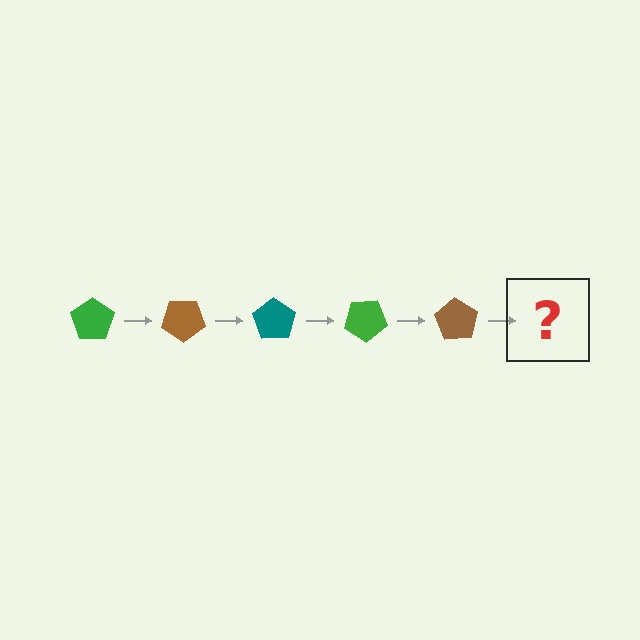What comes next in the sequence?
The next element should be a teal pentagon, rotated 175 degrees from the start.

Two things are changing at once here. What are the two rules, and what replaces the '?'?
The two rules are that it rotates 35 degrees each step and the color cycles through green, brown, and teal. The '?' should be a teal pentagon, rotated 175 degrees from the start.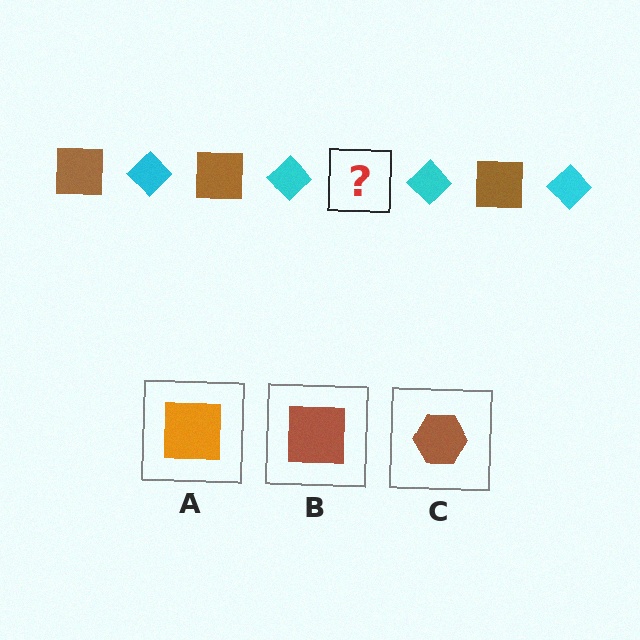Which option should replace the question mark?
Option B.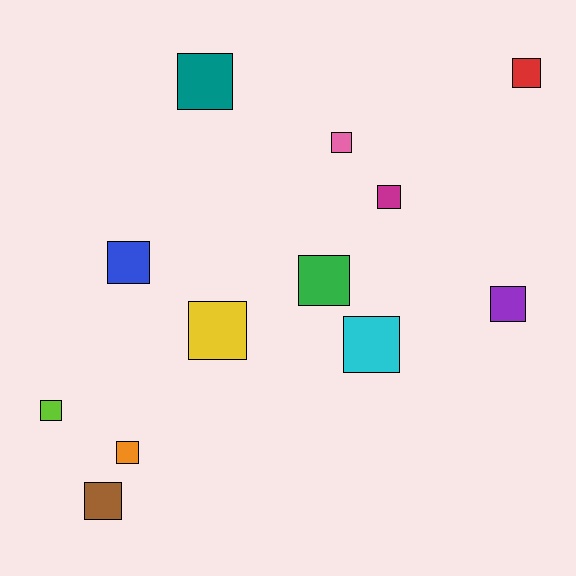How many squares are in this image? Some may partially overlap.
There are 12 squares.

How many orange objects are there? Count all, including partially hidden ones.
There is 1 orange object.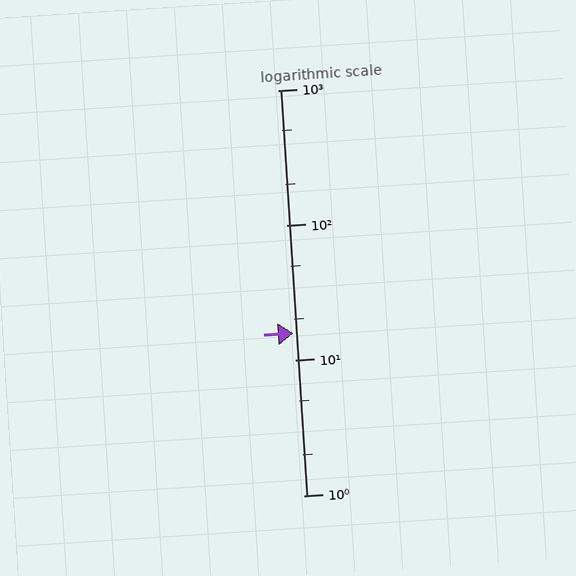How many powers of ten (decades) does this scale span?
The scale spans 3 decades, from 1 to 1000.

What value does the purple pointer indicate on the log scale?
The pointer indicates approximately 16.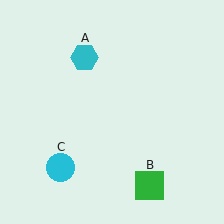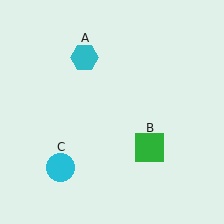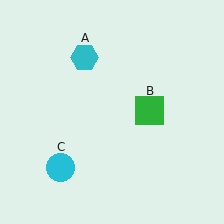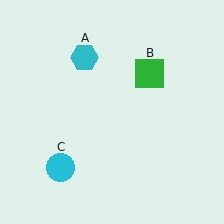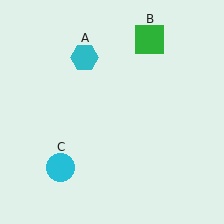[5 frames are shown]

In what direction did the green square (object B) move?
The green square (object B) moved up.